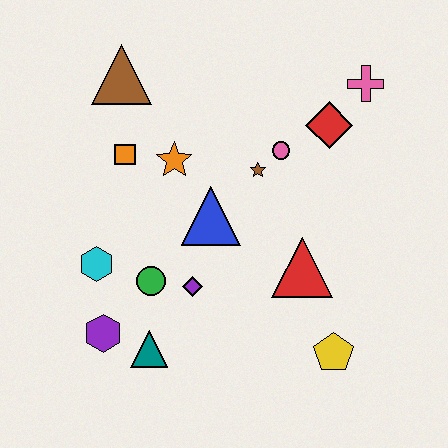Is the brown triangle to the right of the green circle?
No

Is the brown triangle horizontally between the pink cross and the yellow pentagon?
No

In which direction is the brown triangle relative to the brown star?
The brown triangle is to the left of the brown star.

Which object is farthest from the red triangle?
The brown triangle is farthest from the red triangle.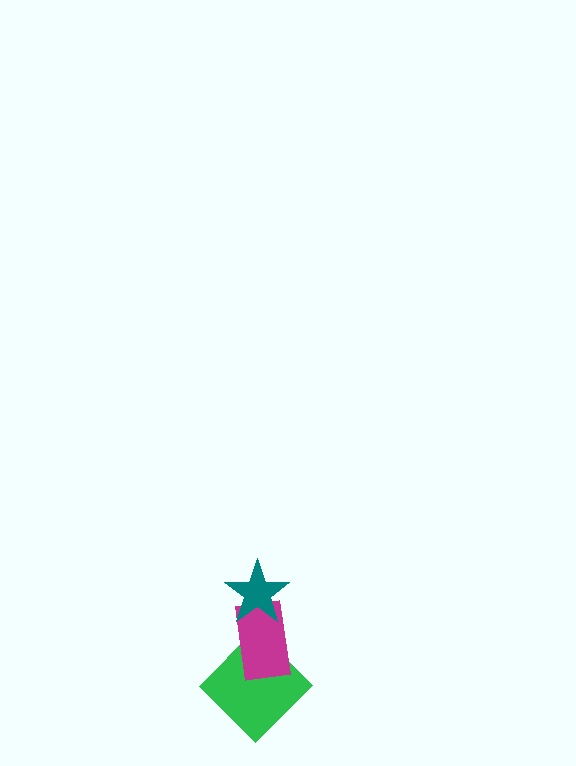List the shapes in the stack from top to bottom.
From top to bottom: the teal star, the magenta rectangle, the green diamond.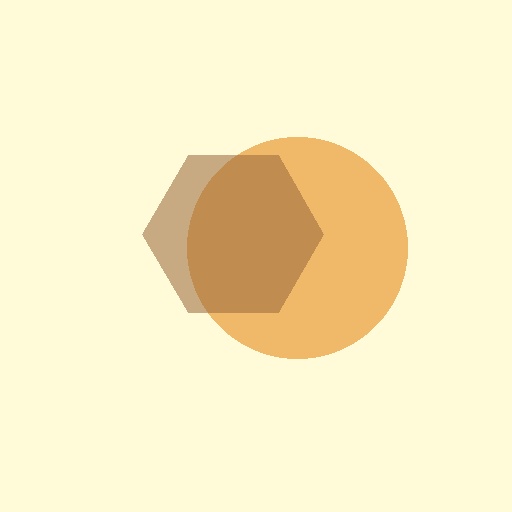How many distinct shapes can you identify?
There are 2 distinct shapes: an orange circle, a brown hexagon.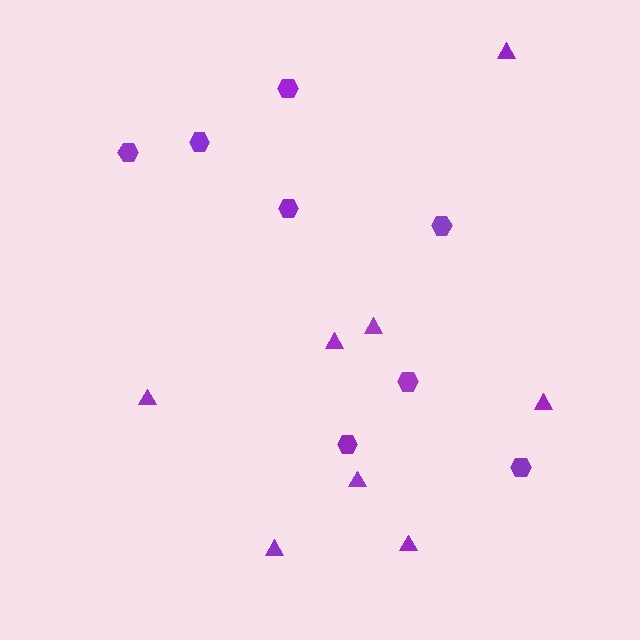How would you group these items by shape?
There are 2 groups: one group of hexagons (8) and one group of triangles (8).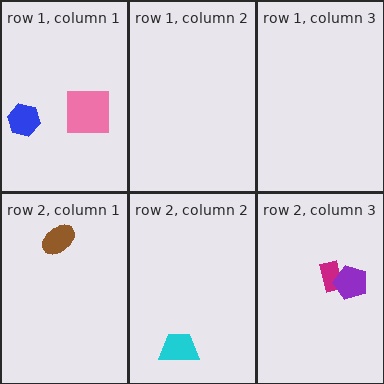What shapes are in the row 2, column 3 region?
The magenta rectangle, the purple pentagon.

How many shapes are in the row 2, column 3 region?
2.